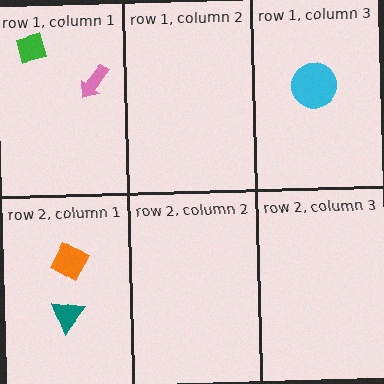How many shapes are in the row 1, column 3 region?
1.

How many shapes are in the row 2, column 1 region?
2.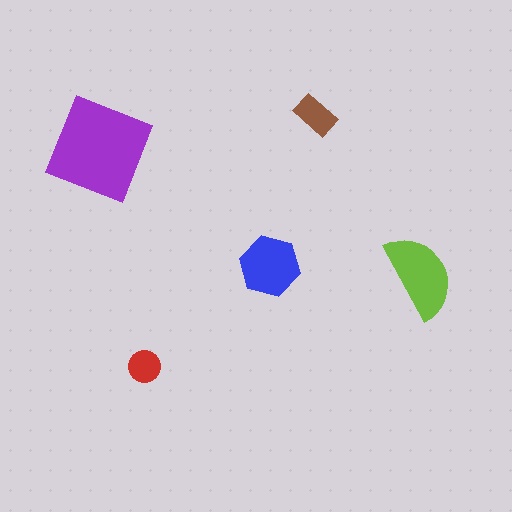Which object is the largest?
The purple square.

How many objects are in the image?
There are 5 objects in the image.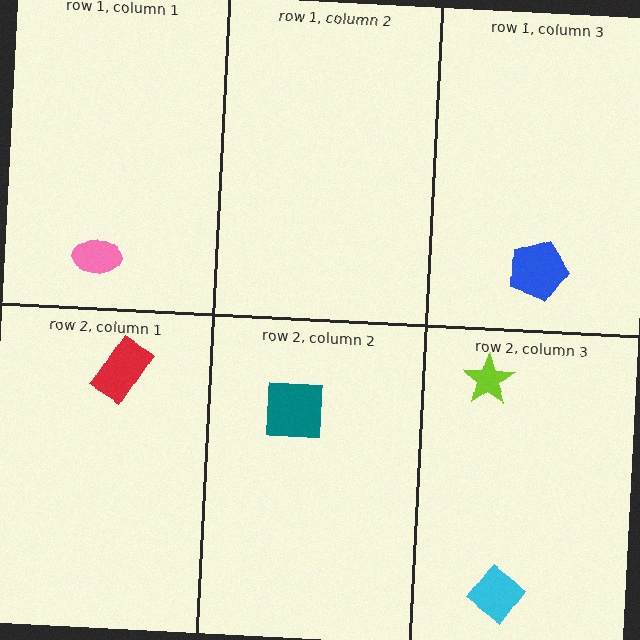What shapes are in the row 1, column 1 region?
The pink ellipse.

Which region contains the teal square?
The row 2, column 2 region.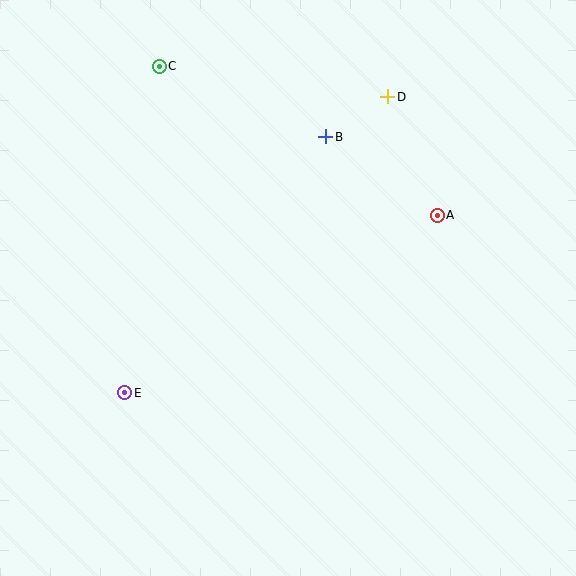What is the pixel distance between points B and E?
The distance between B and E is 326 pixels.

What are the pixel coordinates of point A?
Point A is at (437, 215).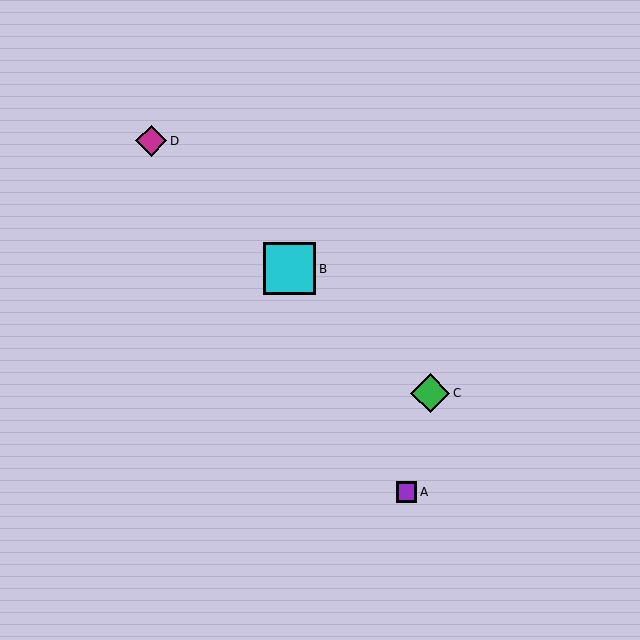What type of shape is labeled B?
Shape B is a cyan square.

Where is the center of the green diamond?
The center of the green diamond is at (430, 393).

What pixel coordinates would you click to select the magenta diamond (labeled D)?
Click at (151, 141) to select the magenta diamond D.